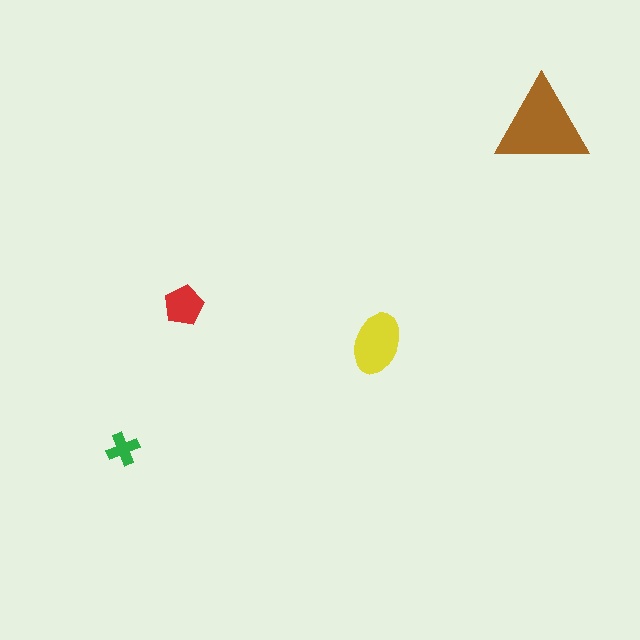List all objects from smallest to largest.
The green cross, the red pentagon, the yellow ellipse, the brown triangle.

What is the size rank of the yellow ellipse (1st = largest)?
2nd.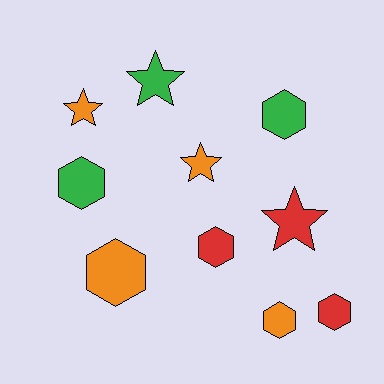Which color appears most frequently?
Orange, with 4 objects.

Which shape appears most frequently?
Hexagon, with 6 objects.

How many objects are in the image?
There are 10 objects.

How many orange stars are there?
There are 2 orange stars.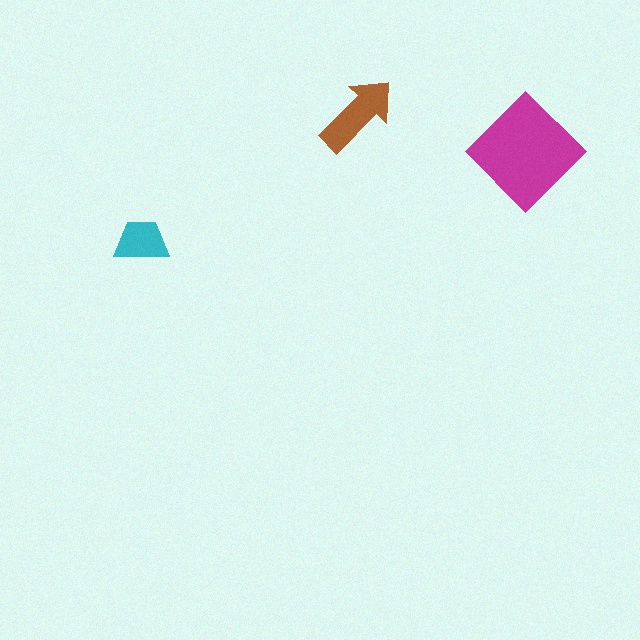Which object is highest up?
The brown arrow is topmost.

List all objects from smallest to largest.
The cyan trapezoid, the brown arrow, the magenta diamond.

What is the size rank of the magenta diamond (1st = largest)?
1st.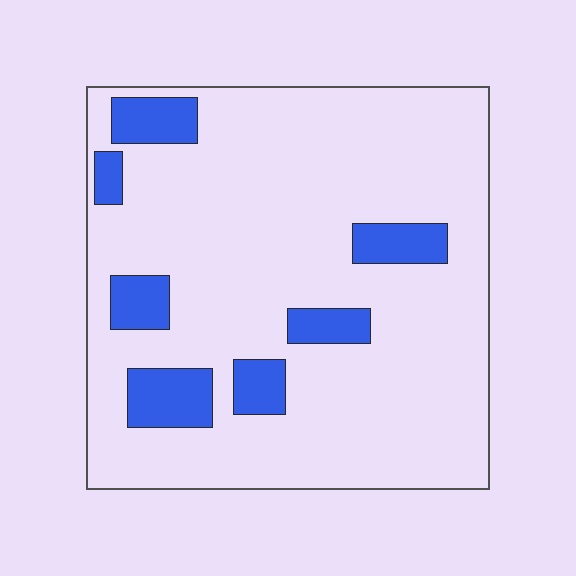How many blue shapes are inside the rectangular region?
7.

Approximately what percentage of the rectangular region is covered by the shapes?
Approximately 15%.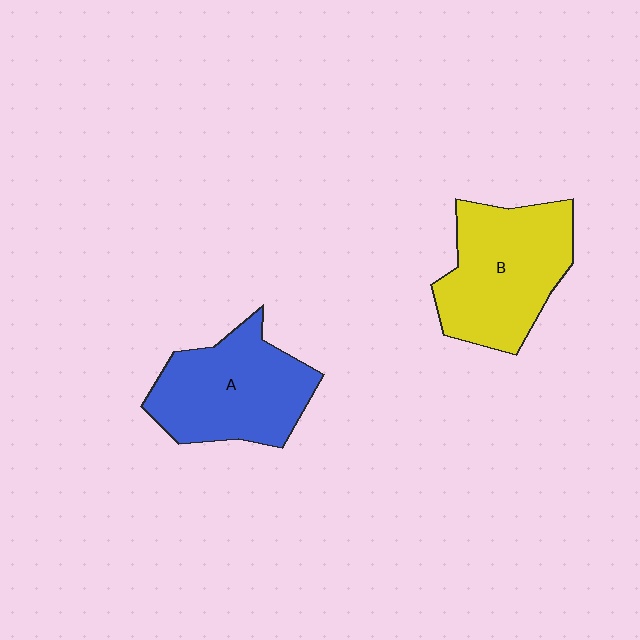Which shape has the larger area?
Shape B (yellow).